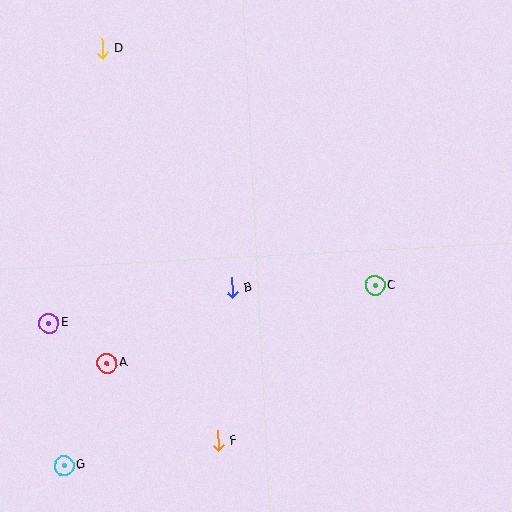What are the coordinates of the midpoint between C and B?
The midpoint between C and B is at (303, 287).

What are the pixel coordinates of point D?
Point D is at (102, 49).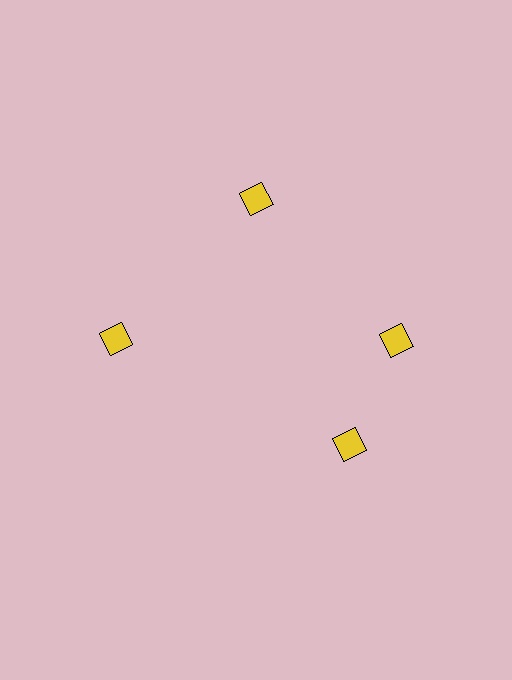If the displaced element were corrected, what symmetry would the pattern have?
It would have 4-fold rotational symmetry — the pattern would map onto itself every 90 degrees.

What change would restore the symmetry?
The symmetry would be restored by rotating it back into even spacing with its neighbors so that all 4 diamonds sit at equal angles and equal distance from the center.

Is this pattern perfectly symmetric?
No. The 4 yellow diamonds are arranged in a ring, but one element near the 6 o'clock position is rotated out of alignment along the ring, breaking the 4-fold rotational symmetry.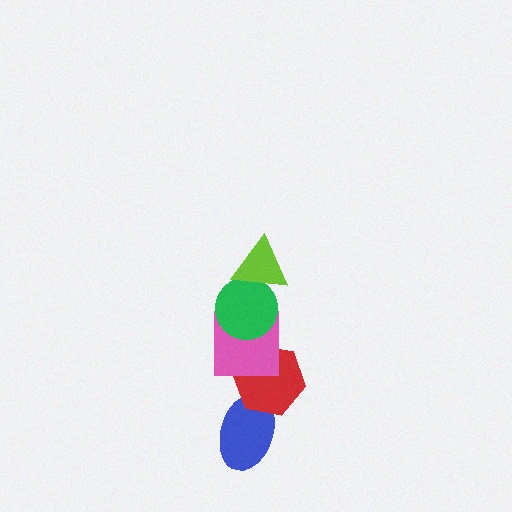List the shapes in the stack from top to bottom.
From top to bottom: the lime triangle, the green circle, the pink square, the red hexagon, the blue ellipse.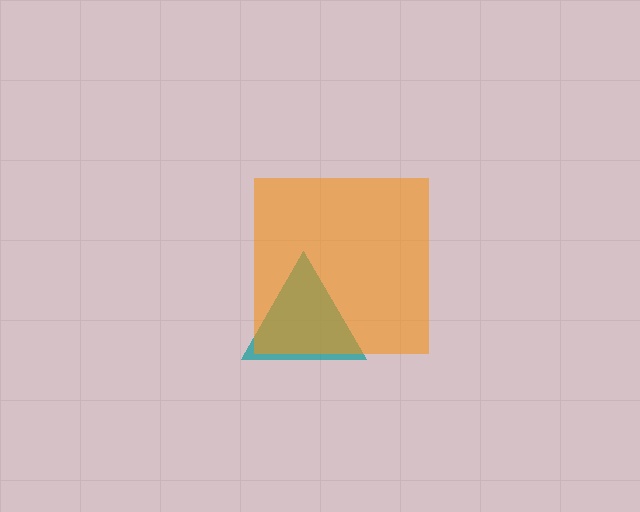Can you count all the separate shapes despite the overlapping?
Yes, there are 2 separate shapes.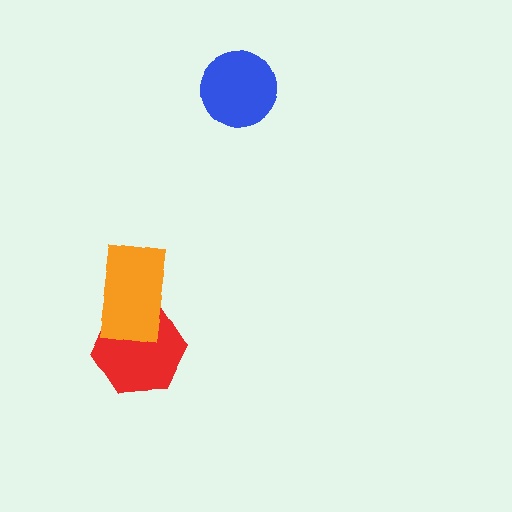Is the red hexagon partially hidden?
Yes, it is partially covered by another shape.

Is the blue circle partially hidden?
No, no other shape covers it.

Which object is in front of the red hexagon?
The orange rectangle is in front of the red hexagon.